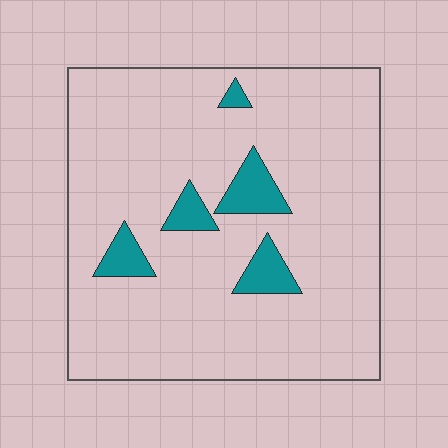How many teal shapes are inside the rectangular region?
5.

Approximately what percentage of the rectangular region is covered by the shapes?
Approximately 10%.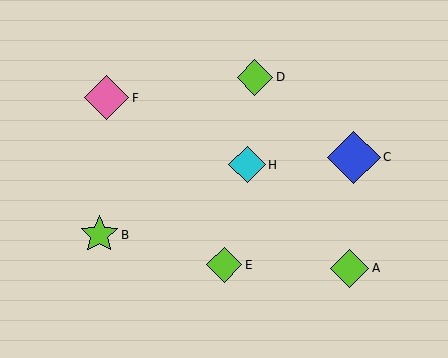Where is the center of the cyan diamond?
The center of the cyan diamond is at (247, 165).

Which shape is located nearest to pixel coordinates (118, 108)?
The pink diamond (labeled F) at (107, 98) is nearest to that location.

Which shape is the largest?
The blue diamond (labeled C) is the largest.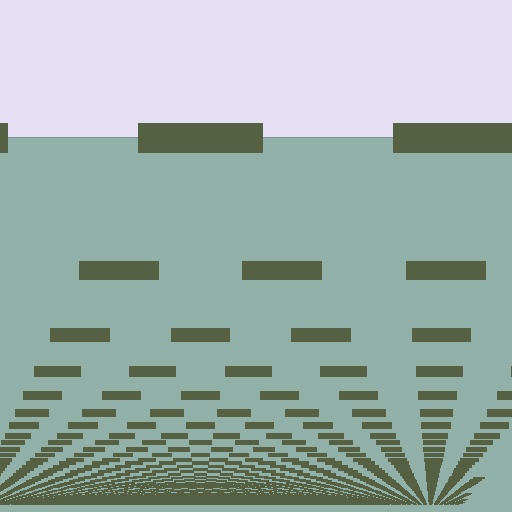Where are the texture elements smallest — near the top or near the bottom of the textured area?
Near the bottom.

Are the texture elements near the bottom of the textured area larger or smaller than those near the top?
Smaller. The gradient is inverted — elements near the bottom are smaller and denser.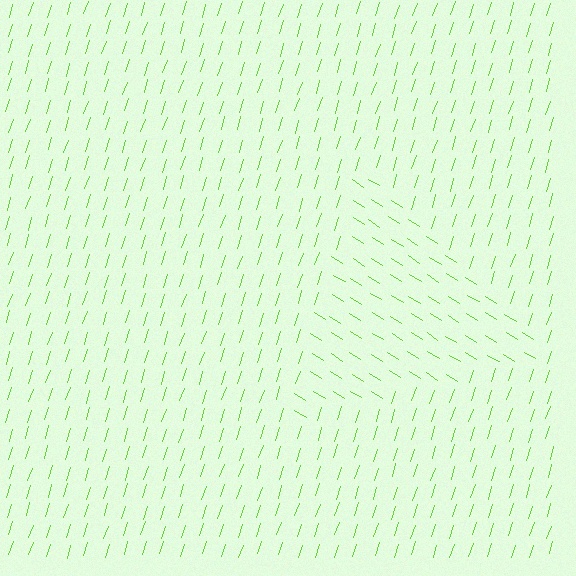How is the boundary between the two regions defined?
The boundary is defined purely by a change in line orientation (approximately 76 degrees difference). All lines are the same color and thickness.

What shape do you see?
I see a triangle.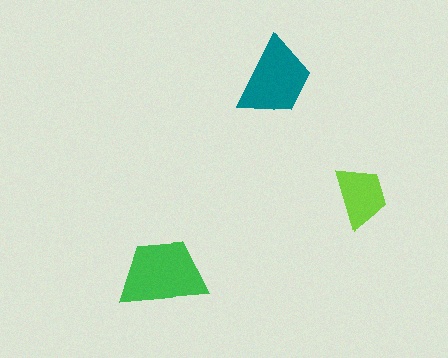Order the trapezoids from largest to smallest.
the green one, the teal one, the lime one.